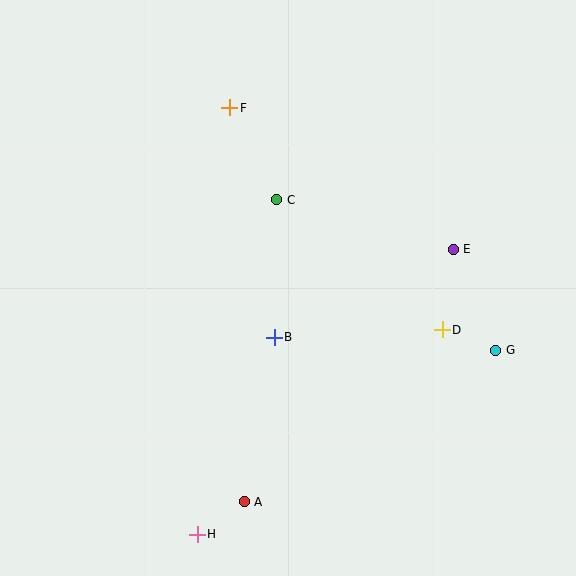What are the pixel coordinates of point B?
Point B is at (274, 337).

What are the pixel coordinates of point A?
Point A is at (244, 502).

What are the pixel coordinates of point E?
Point E is at (453, 249).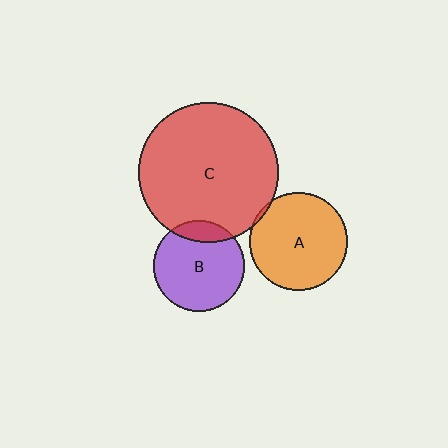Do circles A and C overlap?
Yes.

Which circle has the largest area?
Circle C (red).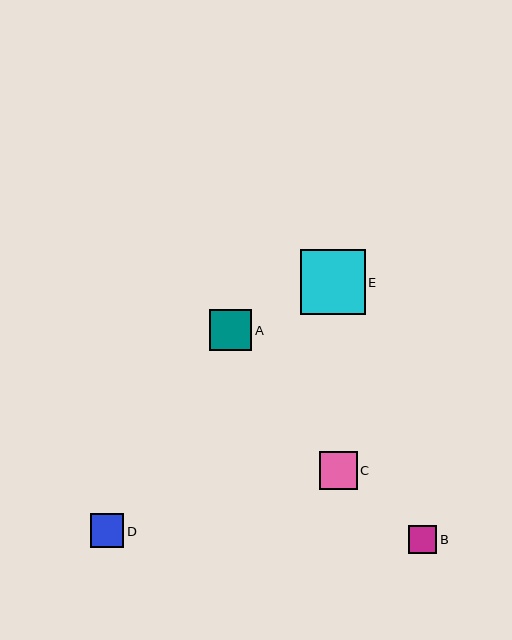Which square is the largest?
Square E is the largest with a size of approximately 65 pixels.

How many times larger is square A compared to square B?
Square A is approximately 1.5 times the size of square B.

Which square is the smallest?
Square B is the smallest with a size of approximately 28 pixels.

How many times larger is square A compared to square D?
Square A is approximately 1.2 times the size of square D.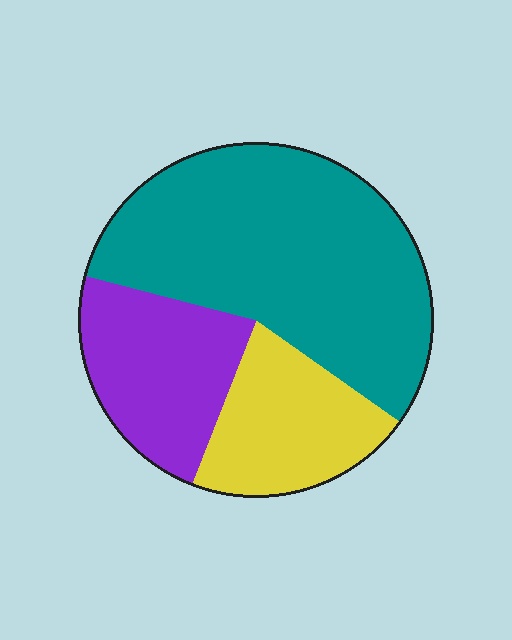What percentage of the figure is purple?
Purple covers roughly 25% of the figure.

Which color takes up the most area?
Teal, at roughly 55%.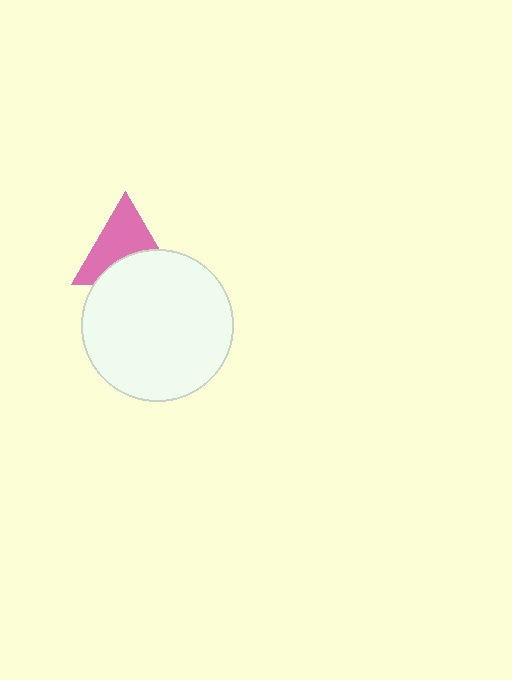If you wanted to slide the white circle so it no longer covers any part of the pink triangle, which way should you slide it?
Slide it down — that is the most direct way to separate the two shapes.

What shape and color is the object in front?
The object in front is a white circle.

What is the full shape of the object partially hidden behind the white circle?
The partially hidden object is a pink triangle.